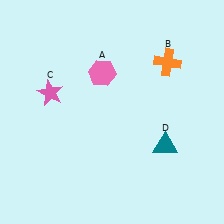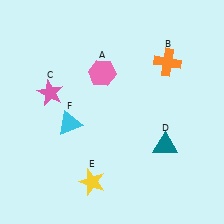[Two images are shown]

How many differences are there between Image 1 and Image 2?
There are 2 differences between the two images.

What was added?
A yellow star (E), a cyan triangle (F) were added in Image 2.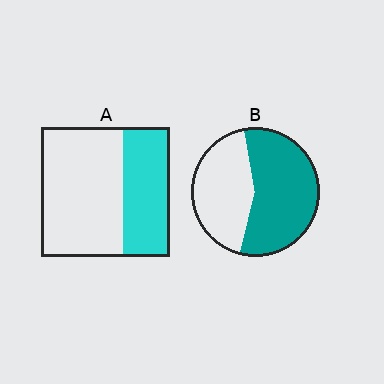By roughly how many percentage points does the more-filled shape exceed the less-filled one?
By roughly 20 percentage points (B over A).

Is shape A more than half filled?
No.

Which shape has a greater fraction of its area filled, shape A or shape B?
Shape B.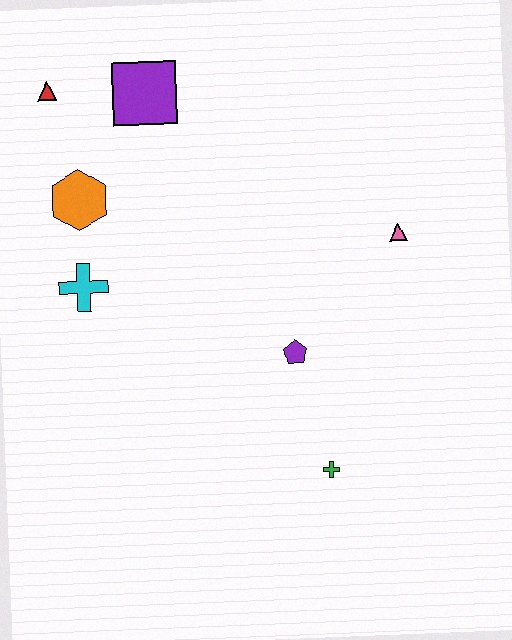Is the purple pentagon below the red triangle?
Yes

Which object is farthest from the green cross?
The red triangle is farthest from the green cross.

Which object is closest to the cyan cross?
The orange hexagon is closest to the cyan cross.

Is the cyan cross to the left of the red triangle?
No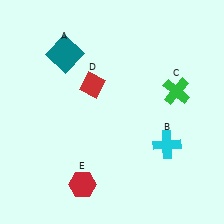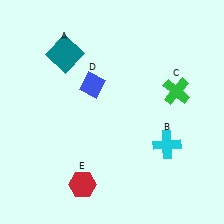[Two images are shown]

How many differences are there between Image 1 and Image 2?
There is 1 difference between the two images.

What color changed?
The diamond (D) changed from red in Image 1 to blue in Image 2.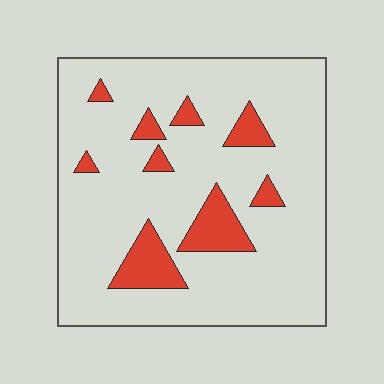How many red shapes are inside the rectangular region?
9.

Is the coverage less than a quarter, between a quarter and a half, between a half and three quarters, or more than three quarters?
Less than a quarter.